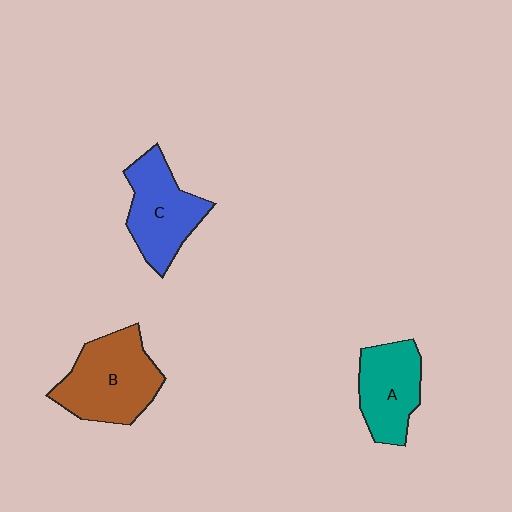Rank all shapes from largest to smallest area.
From largest to smallest: B (brown), C (blue), A (teal).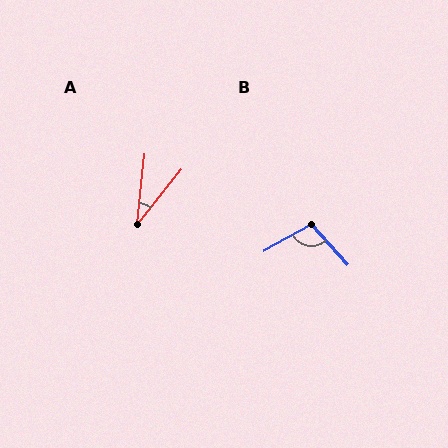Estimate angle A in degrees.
Approximately 33 degrees.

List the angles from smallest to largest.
A (33°), B (103°).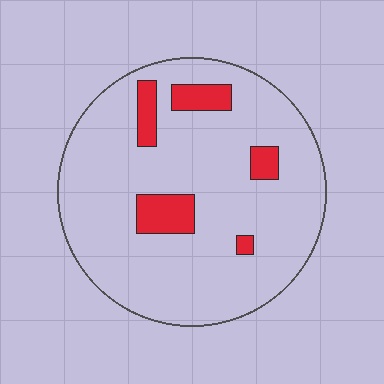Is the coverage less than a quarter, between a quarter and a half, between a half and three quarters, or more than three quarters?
Less than a quarter.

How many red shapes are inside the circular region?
5.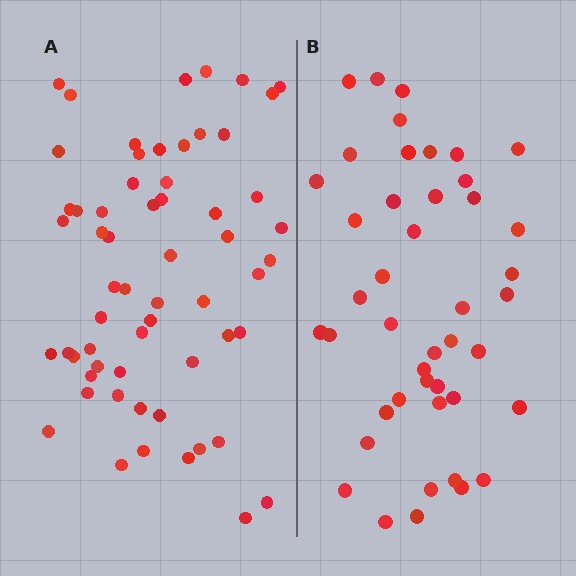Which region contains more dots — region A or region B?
Region A (the left region) has more dots.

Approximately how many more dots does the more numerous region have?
Region A has approximately 15 more dots than region B.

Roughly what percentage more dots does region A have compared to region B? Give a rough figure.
About 35% more.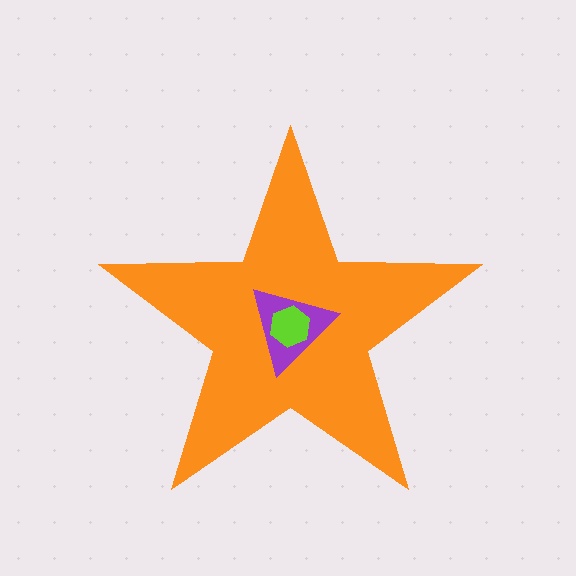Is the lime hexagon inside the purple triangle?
Yes.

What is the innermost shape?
The lime hexagon.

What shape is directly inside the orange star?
The purple triangle.